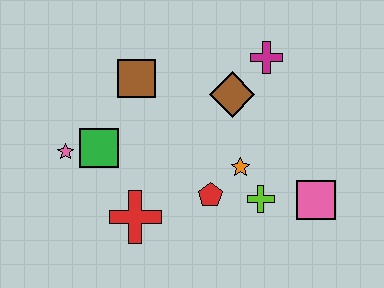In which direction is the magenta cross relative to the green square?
The magenta cross is to the right of the green square.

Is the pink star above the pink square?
Yes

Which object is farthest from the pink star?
The pink square is farthest from the pink star.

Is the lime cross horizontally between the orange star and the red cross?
No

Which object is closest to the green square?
The pink star is closest to the green square.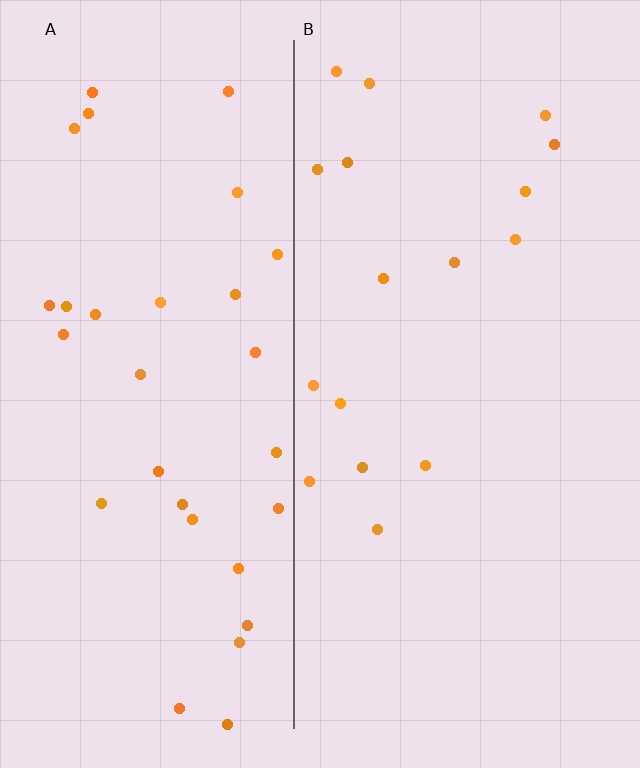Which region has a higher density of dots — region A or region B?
A (the left).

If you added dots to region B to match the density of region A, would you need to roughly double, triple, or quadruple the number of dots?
Approximately double.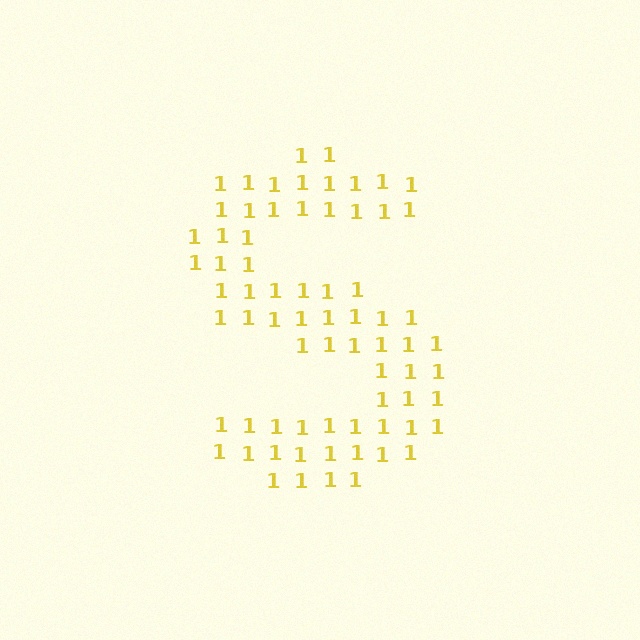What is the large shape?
The large shape is the letter S.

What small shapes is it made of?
It is made of small digit 1's.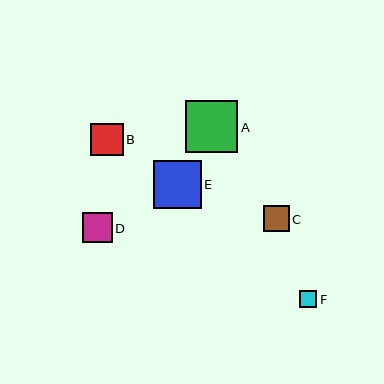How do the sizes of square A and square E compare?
Square A and square E are approximately the same size.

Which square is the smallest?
Square F is the smallest with a size of approximately 17 pixels.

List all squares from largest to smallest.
From largest to smallest: A, E, B, D, C, F.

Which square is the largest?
Square A is the largest with a size of approximately 52 pixels.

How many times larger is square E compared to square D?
Square E is approximately 1.6 times the size of square D.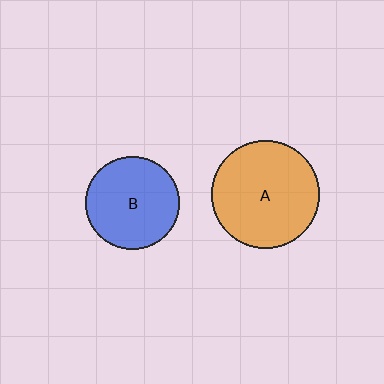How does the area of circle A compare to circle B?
Approximately 1.3 times.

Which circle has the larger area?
Circle A (orange).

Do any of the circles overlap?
No, none of the circles overlap.